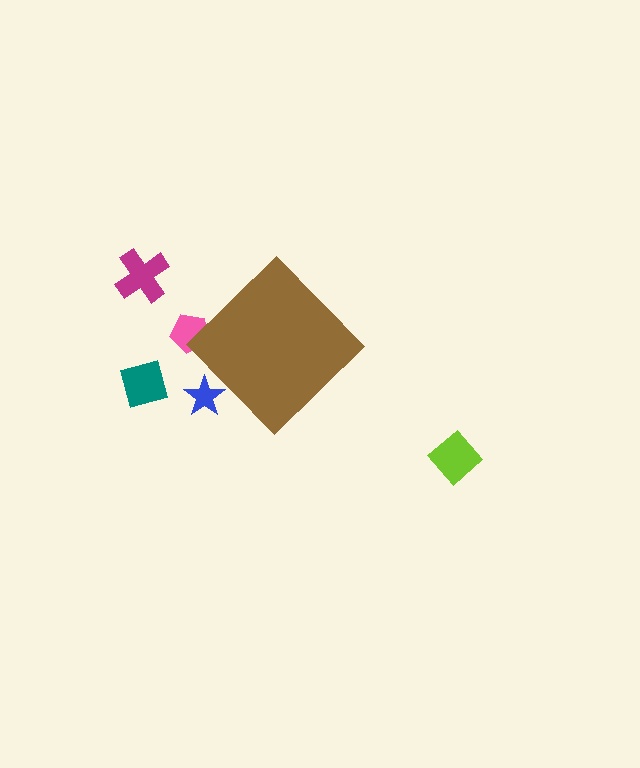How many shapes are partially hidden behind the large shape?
2 shapes are partially hidden.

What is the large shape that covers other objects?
A brown diamond.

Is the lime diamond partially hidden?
No, the lime diamond is fully visible.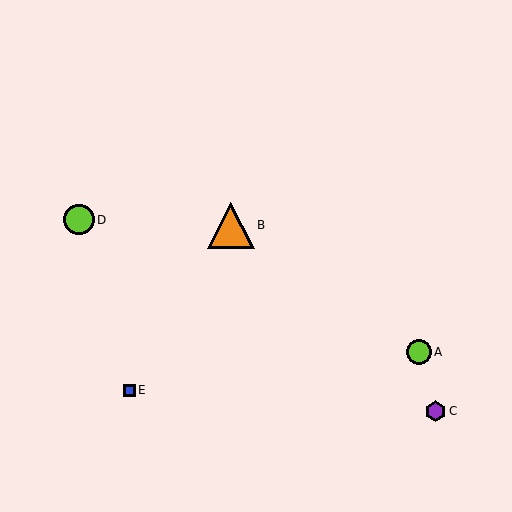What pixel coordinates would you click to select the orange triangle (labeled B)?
Click at (231, 225) to select the orange triangle B.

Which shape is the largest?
The orange triangle (labeled B) is the largest.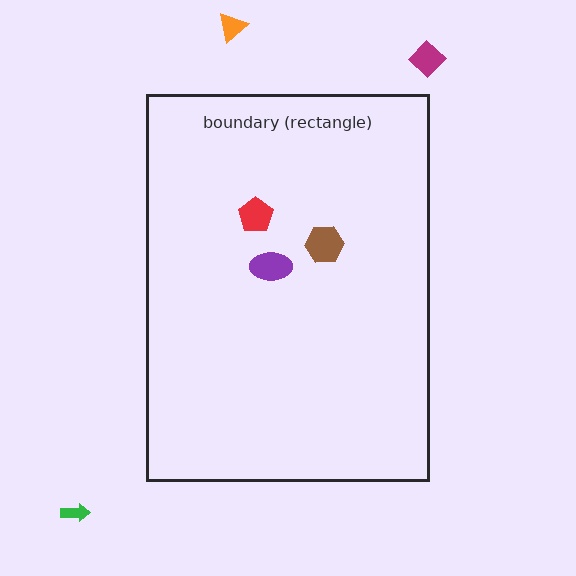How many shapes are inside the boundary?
3 inside, 3 outside.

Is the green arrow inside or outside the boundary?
Outside.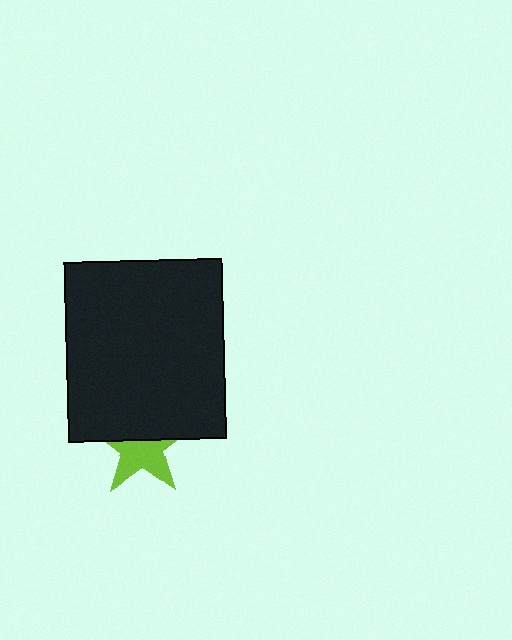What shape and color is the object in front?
The object in front is a black rectangle.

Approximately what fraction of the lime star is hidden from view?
Roughly 47% of the lime star is hidden behind the black rectangle.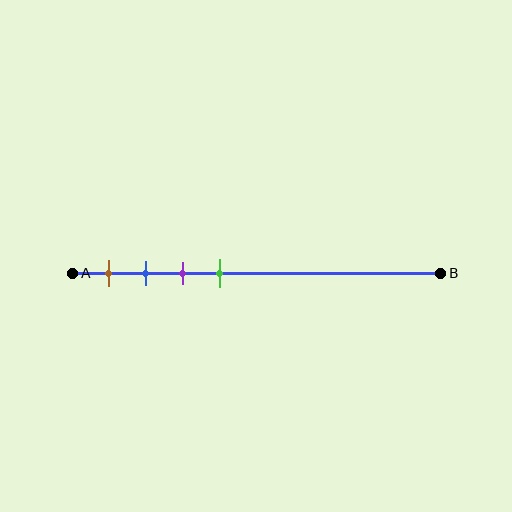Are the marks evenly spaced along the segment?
Yes, the marks are approximately evenly spaced.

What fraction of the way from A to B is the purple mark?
The purple mark is approximately 30% (0.3) of the way from A to B.